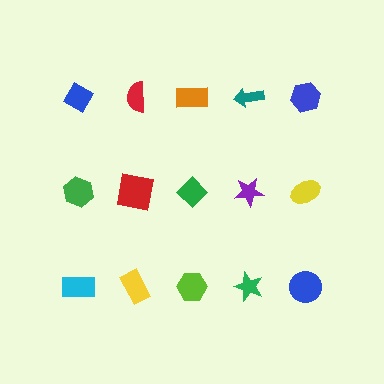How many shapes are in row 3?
5 shapes.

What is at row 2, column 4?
A purple star.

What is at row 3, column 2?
A yellow rectangle.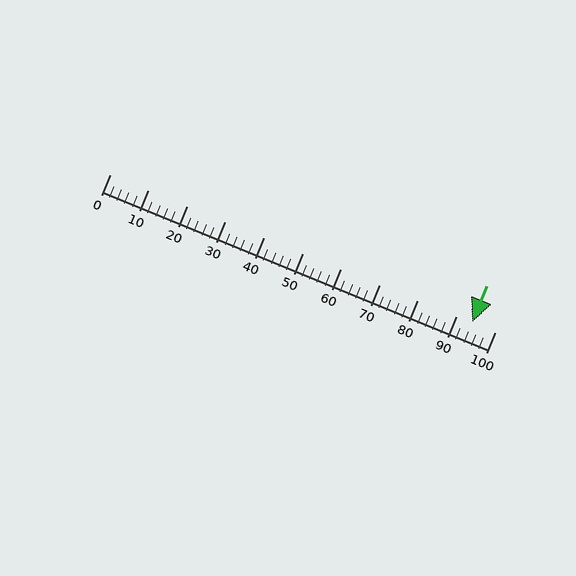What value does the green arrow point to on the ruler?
The green arrow points to approximately 94.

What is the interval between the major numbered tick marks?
The major tick marks are spaced 10 units apart.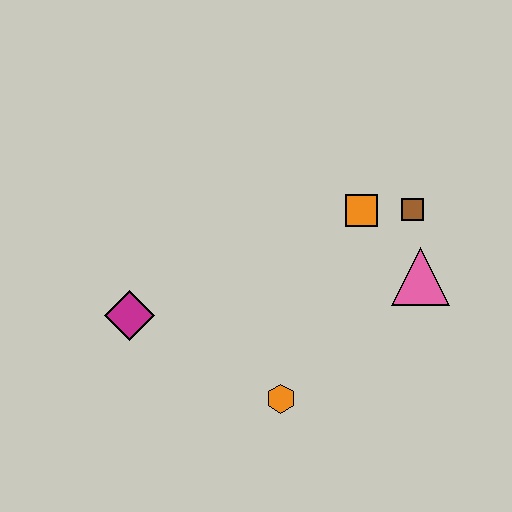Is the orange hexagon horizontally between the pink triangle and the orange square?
No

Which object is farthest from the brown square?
The magenta diamond is farthest from the brown square.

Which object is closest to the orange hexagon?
The magenta diamond is closest to the orange hexagon.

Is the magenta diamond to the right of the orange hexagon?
No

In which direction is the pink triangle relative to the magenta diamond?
The pink triangle is to the right of the magenta diamond.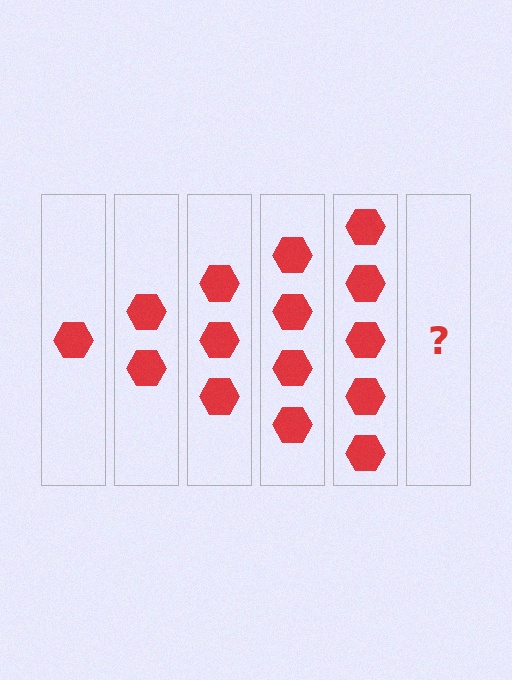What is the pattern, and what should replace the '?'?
The pattern is that each step adds one more hexagon. The '?' should be 6 hexagons.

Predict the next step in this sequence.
The next step is 6 hexagons.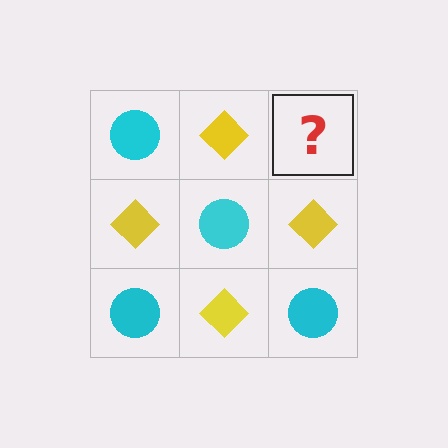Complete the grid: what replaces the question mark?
The question mark should be replaced with a cyan circle.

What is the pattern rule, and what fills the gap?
The rule is that it alternates cyan circle and yellow diamond in a checkerboard pattern. The gap should be filled with a cyan circle.